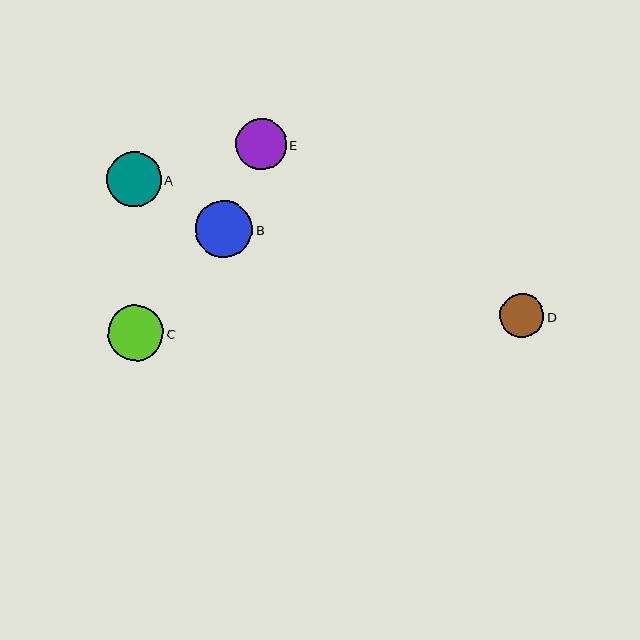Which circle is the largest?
Circle B is the largest with a size of approximately 57 pixels.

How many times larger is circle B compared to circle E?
Circle B is approximately 1.1 times the size of circle E.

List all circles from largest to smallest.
From largest to smallest: B, C, A, E, D.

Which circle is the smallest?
Circle D is the smallest with a size of approximately 45 pixels.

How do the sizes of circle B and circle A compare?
Circle B and circle A are approximately the same size.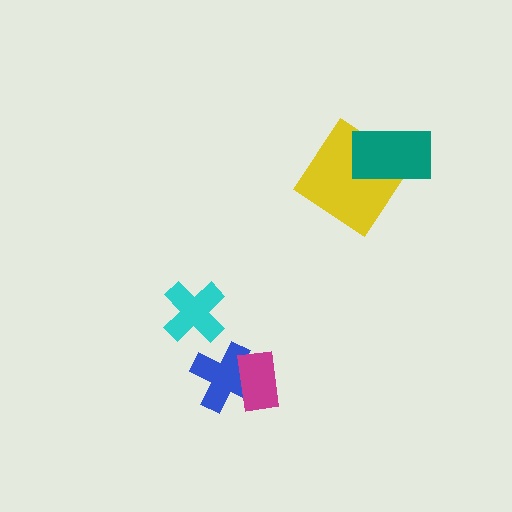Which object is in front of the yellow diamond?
The teal rectangle is in front of the yellow diamond.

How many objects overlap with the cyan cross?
0 objects overlap with the cyan cross.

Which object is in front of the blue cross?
The magenta rectangle is in front of the blue cross.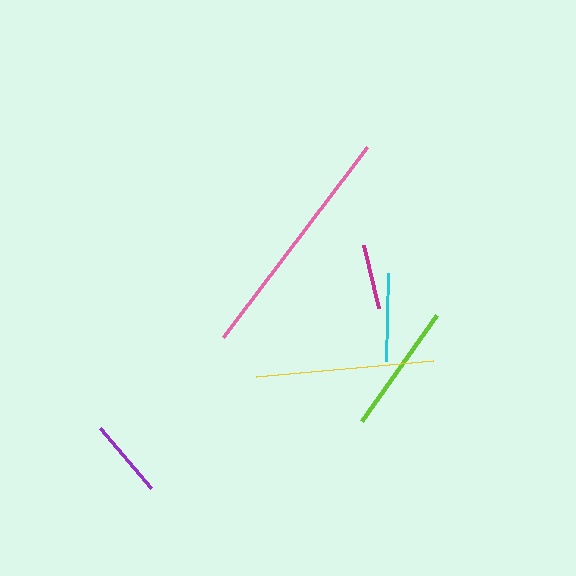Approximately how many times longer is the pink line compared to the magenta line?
The pink line is approximately 3.7 times the length of the magenta line.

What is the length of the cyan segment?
The cyan segment is approximately 88 pixels long.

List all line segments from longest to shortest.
From longest to shortest: pink, yellow, lime, cyan, purple, magenta.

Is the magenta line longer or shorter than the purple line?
The purple line is longer than the magenta line.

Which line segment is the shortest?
The magenta line is the shortest at approximately 64 pixels.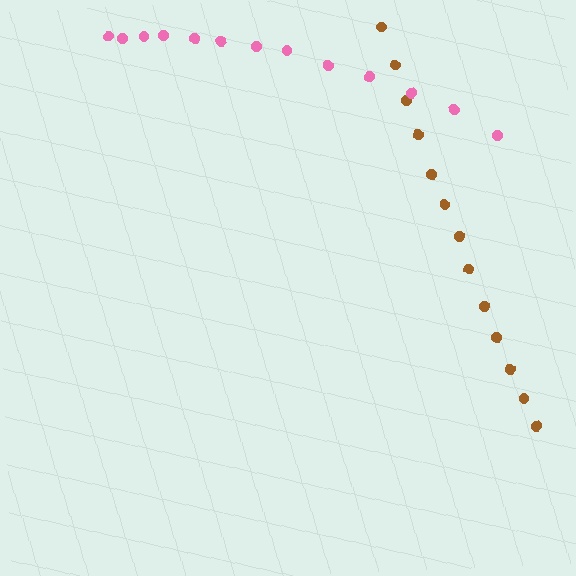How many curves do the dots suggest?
There are 2 distinct paths.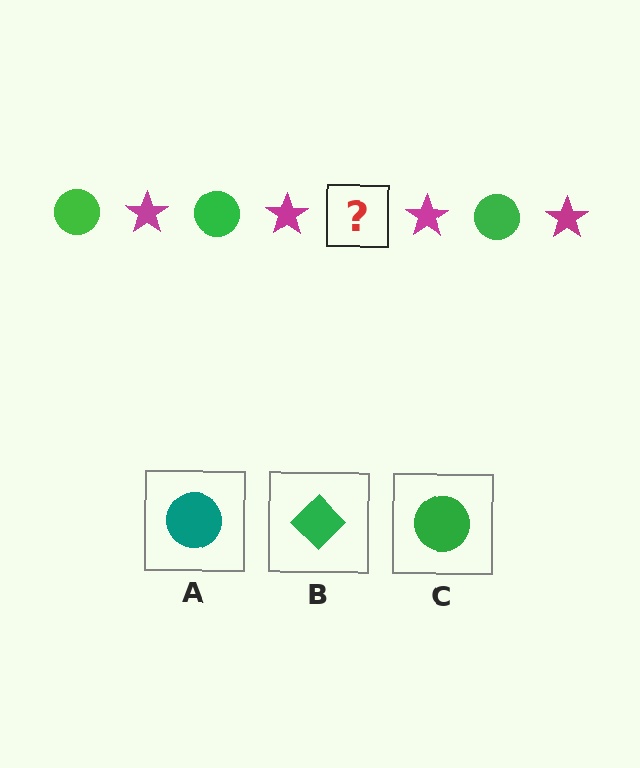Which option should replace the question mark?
Option C.